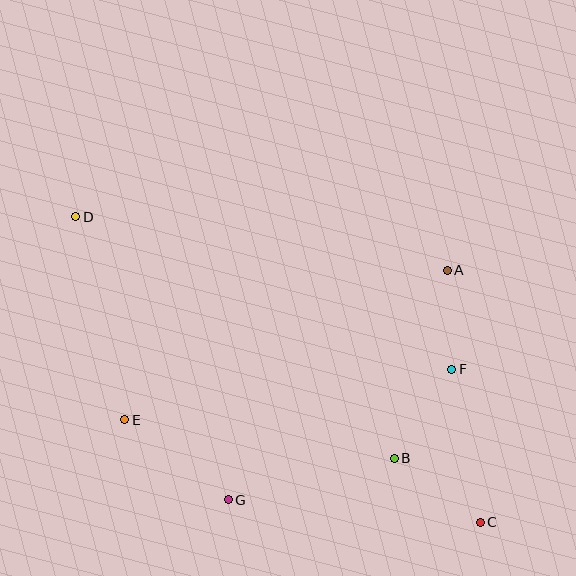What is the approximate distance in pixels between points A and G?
The distance between A and G is approximately 317 pixels.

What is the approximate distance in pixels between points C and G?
The distance between C and G is approximately 253 pixels.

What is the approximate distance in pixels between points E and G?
The distance between E and G is approximately 131 pixels.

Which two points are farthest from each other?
Points C and D are farthest from each other.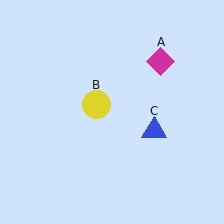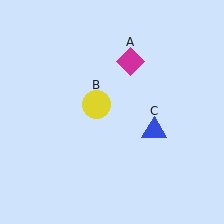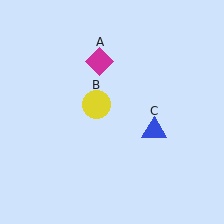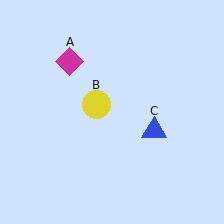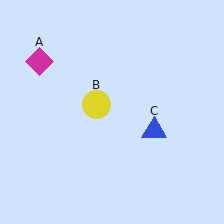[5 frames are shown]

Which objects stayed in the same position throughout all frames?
Yellow circle (object B) and blue triangle (object C) remained stationary.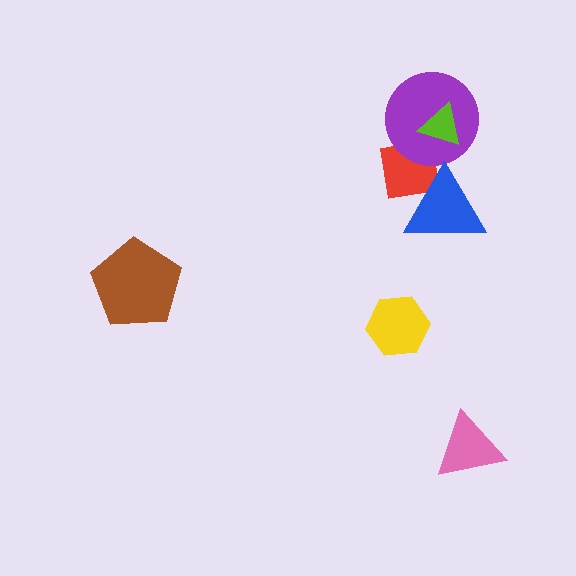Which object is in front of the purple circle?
The lime triangle is in front of the purple circle.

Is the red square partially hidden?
Yes, it is partially covered by another shape.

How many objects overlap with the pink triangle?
0 objects overlap with the pink triangle.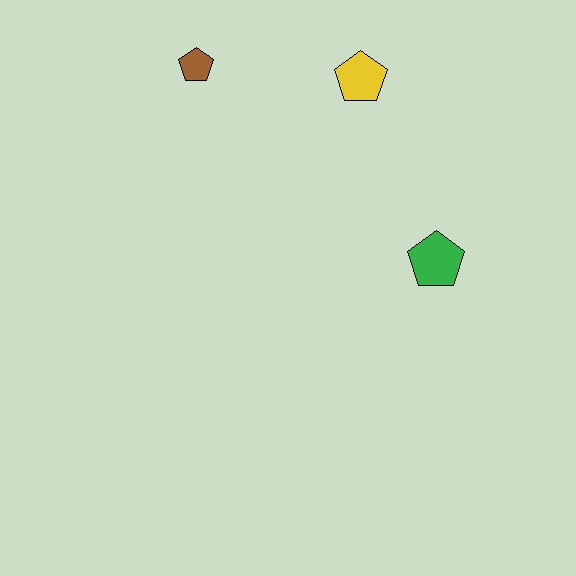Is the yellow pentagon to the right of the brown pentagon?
Yes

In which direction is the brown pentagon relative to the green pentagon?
The brown pentagon is to the left of the green pentagon.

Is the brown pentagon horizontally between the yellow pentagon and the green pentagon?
No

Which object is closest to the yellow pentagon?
The brown pentagon is closest to the yellow pentagon.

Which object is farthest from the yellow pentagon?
The green pentagon is farthest from the yellow pentagon.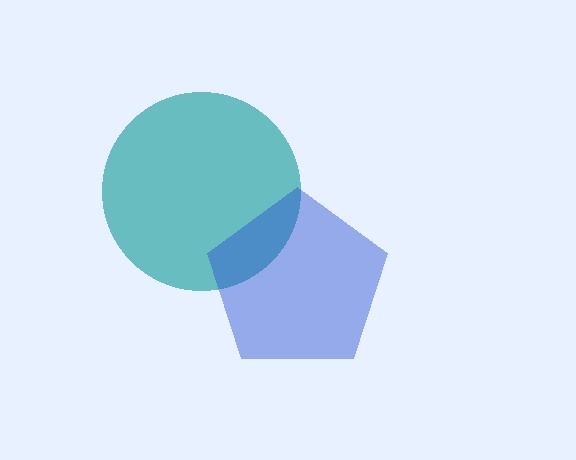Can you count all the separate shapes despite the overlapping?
Yes, there are 2 separate shapes.